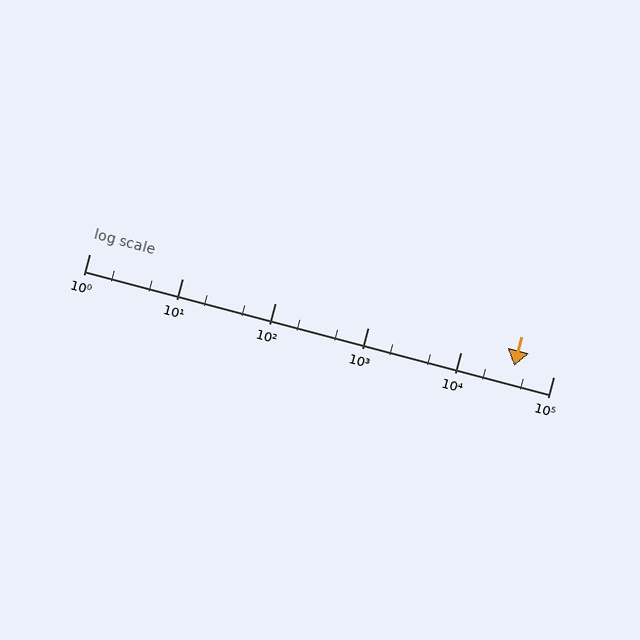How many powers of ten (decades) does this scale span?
The scale spans 5 decades, from 1 to 100000.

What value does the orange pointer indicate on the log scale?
The pointer indicates approximately 38000.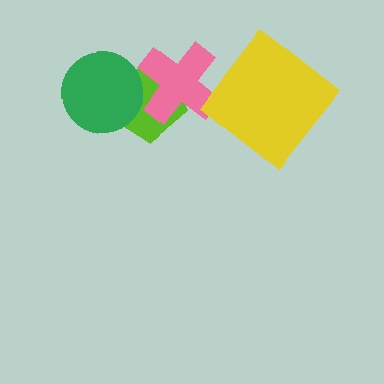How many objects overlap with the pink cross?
1 object overlaps with the pink cross.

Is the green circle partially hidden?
No, no other shape covers it.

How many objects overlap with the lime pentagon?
2 objects overlap with the lime pentagon.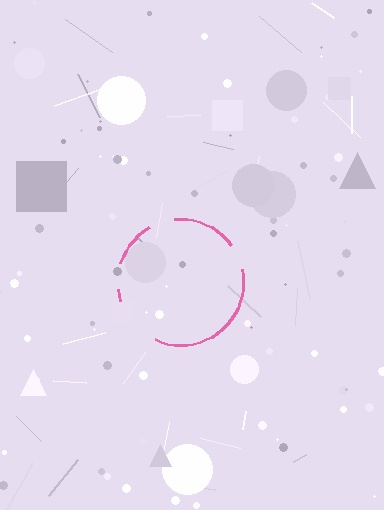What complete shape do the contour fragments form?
The contour fragments form a circle.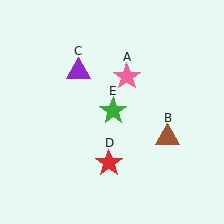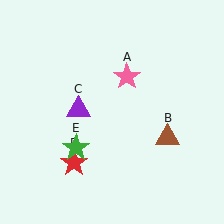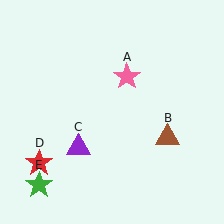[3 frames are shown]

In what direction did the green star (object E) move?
The green star (object E) moved down and to the left.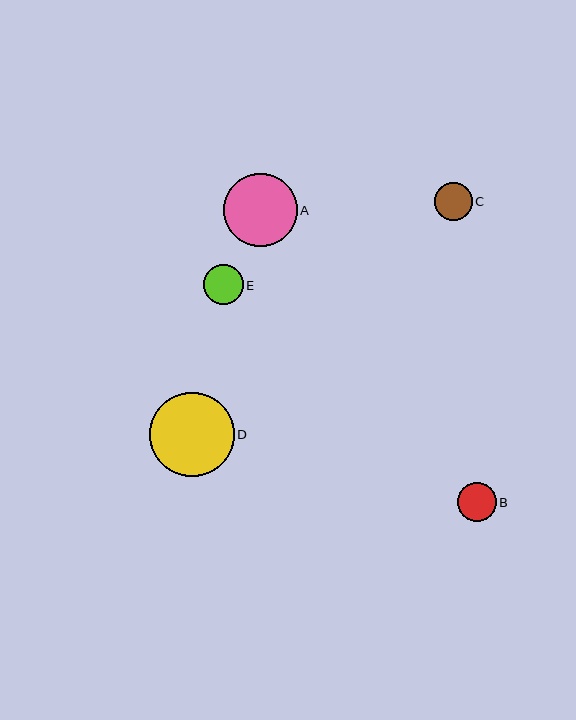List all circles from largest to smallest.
From largest to smallest: D, A, E, B, C.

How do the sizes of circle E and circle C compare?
Circle E and circle C are approximately the same size.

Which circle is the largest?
Circle D is the largest with a size of approximately 84 pixels.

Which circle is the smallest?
Circle C is the smallest with a size of approximately 38 pixels.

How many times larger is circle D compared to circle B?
Circle D is approximately 2.2 times the size of circle B.